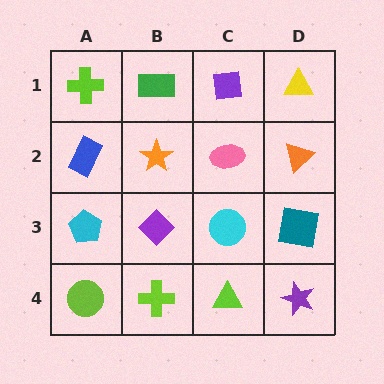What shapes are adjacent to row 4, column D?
A teal square (row 3, column D), a lime triangle (row 4, column C).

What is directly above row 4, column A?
A cyan pentagon.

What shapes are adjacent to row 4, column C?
A cyan circle (row 3, column C), a lime cross (row 4, column B), a purple star (row 4, column D).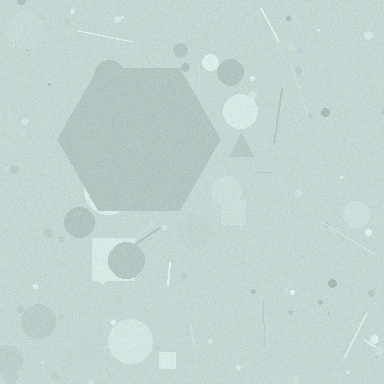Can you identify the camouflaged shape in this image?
The camouflaged shape is a hexagon.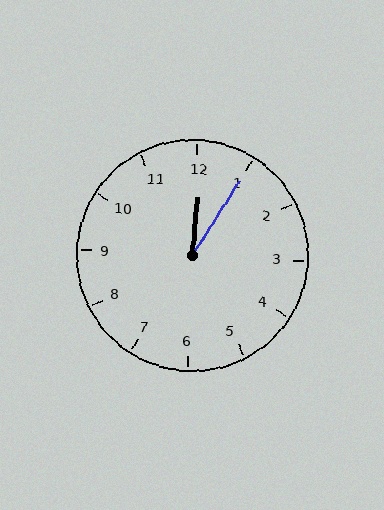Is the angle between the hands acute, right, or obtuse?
It is acute.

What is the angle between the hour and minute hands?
Approximately 28 degrees.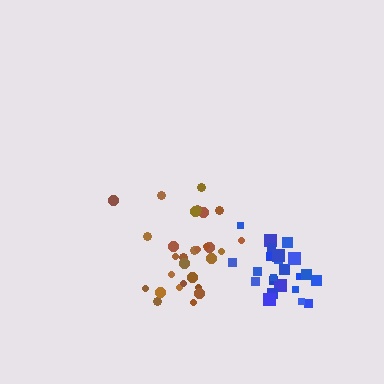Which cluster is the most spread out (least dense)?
Blue.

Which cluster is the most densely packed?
Brown.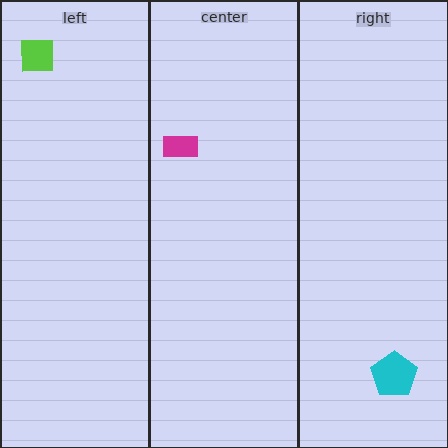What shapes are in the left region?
The lime square.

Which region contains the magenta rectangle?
The center region.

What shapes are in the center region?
The magenta rectangle.